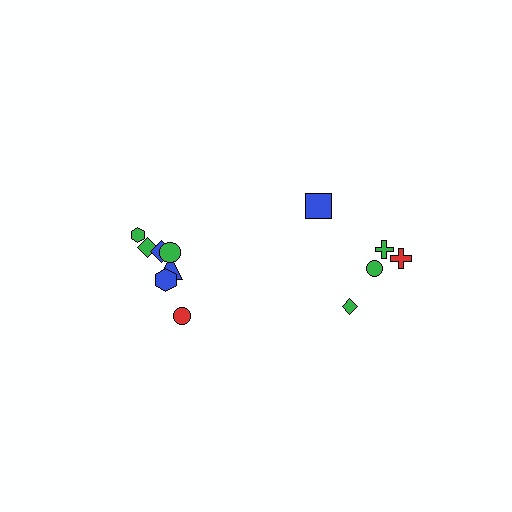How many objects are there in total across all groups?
There are 12 objects.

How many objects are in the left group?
There are 7 objects.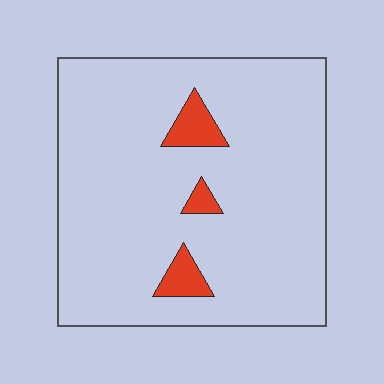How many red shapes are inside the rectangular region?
3.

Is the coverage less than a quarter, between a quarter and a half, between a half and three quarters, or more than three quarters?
Less than a quarter.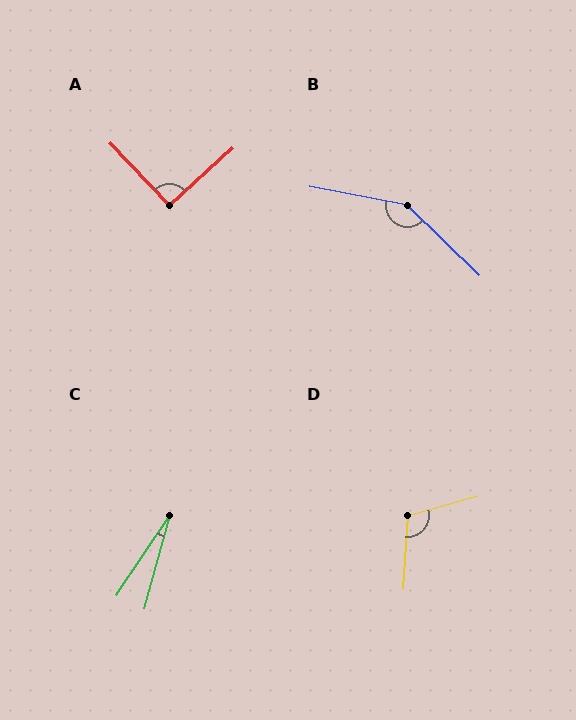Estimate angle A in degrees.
Approximately 91 degrees.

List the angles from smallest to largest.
C (19°), A (91°), D (109°), B (147°).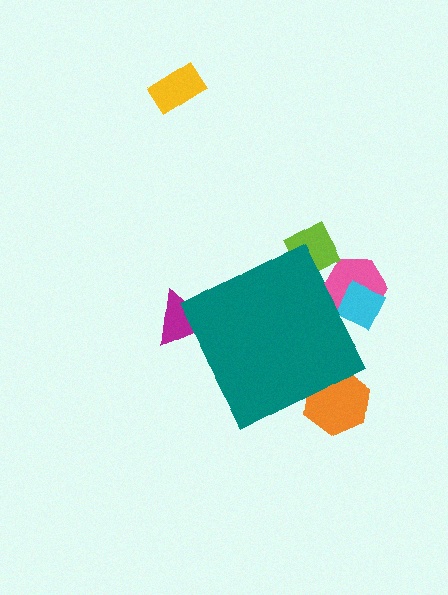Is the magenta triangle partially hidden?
Yes, the magenta triangle is partially hidden behind the teal diamond.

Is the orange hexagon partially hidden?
Yes, the orange hexagon is partially hidden behind the teal diamond.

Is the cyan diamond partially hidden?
Yes, the cyan diamond is partially hidden behind the teal diamond.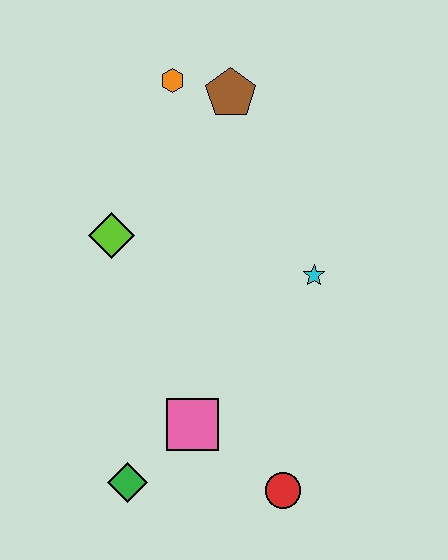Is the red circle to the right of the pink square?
Yes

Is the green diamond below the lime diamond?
Yes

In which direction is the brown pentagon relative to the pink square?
The brown pentagon is above the pink square.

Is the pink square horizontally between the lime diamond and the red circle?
Yes